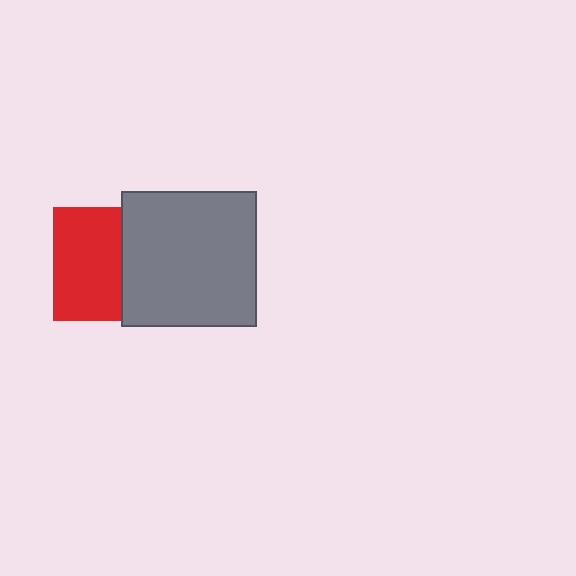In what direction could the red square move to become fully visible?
The red square could move left. That would shift it out from behind the gray square entirely.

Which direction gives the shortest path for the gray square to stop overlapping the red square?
Moving right gives the shortest separation.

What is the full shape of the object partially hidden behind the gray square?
The partially hidden object is a red square.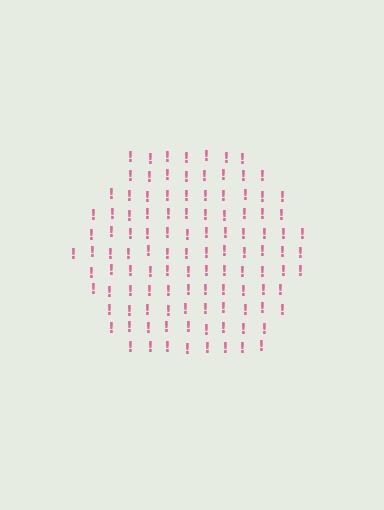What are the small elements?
The small elements are exclamation marks.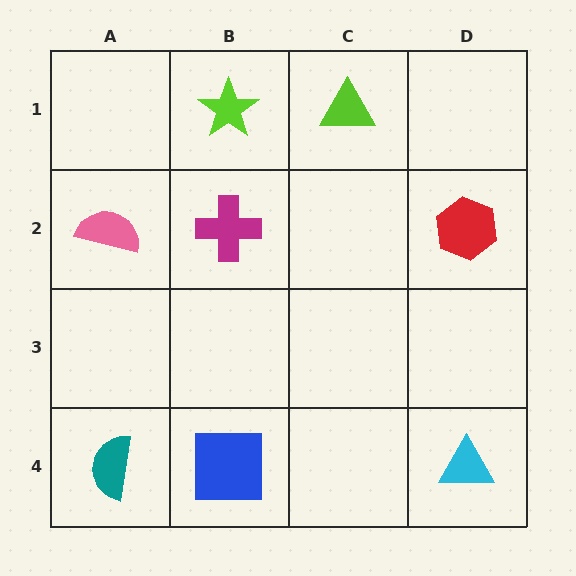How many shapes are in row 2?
3 shapes.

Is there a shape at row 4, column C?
No, that cell is empty.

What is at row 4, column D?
A cyan triangle.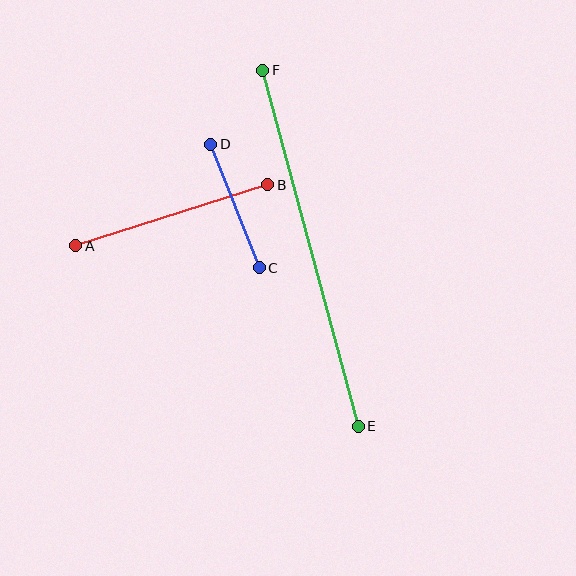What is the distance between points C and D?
The distance is approximately 133 pixels.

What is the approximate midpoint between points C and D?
The midpoint is at approximately (235, 206) pixels.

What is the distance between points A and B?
The distance is approximately 201 pixels.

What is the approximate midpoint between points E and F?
The midpoint is at approximately (311, 248) pixels.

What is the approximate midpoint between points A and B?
The midpoint is at approximately (172, 215) pixels.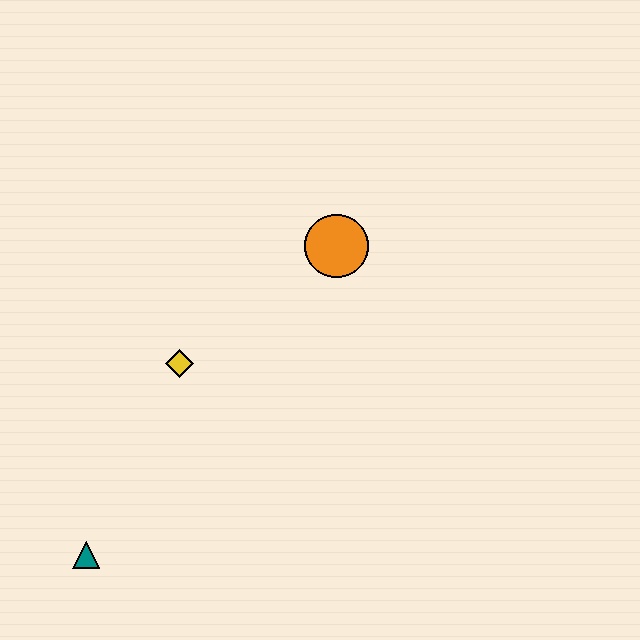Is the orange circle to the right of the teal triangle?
Yes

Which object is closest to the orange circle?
The yellow diamond is closest to the orange circle.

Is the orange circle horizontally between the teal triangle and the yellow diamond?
No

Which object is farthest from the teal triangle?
The orange circle is farthest from the teal triangle.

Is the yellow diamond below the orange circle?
Yes